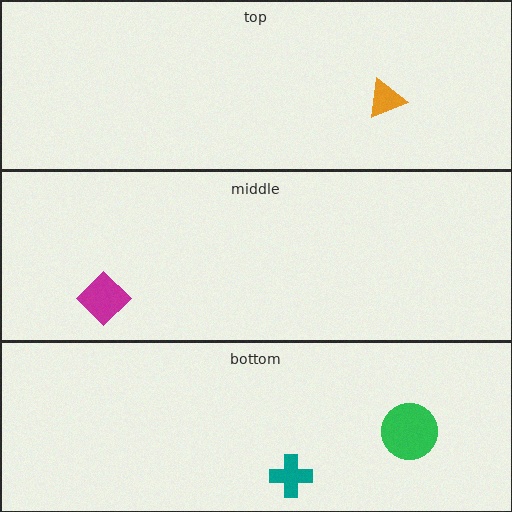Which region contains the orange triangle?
The top region.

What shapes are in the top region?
The orange triangle.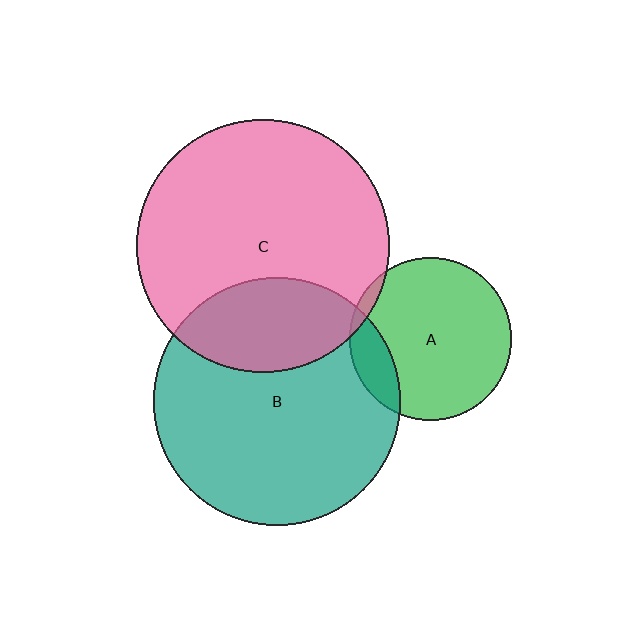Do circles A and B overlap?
Yes.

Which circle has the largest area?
Circle C (pink).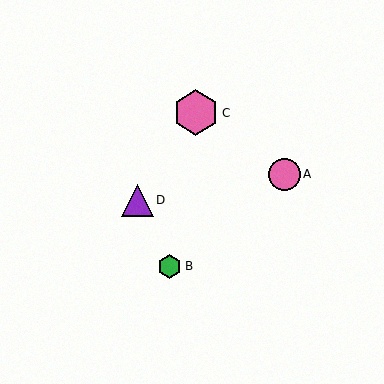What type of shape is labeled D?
Shape D is a purple triangle.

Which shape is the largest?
The pink hexagon (labeled C) is the largest.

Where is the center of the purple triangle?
The center of the purple triangle is at (137, 200).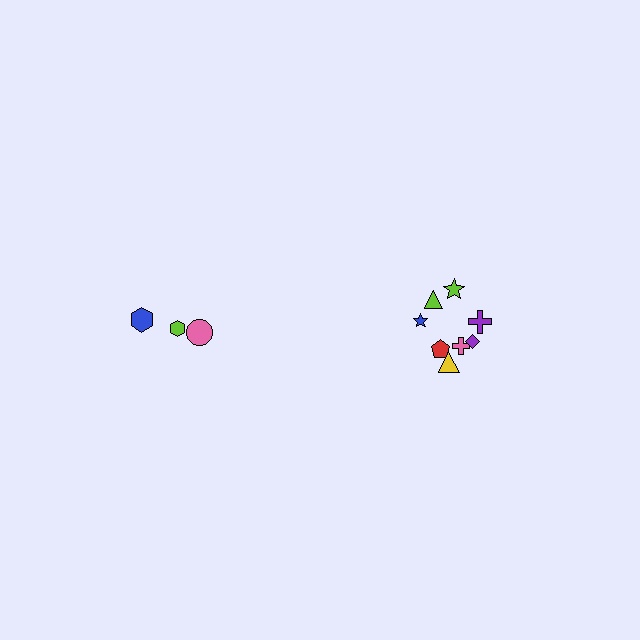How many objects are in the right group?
There are 8 objects.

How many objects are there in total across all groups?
There are 11 objects.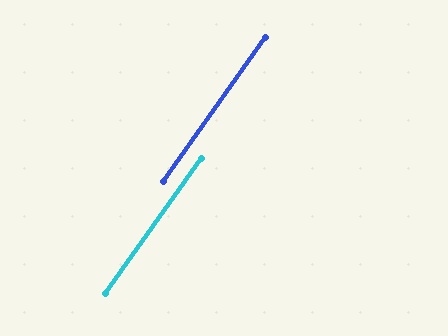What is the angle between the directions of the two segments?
Approximately 0 degrees.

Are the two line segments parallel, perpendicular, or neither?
Parallel — their directions differ by only 0.2°.